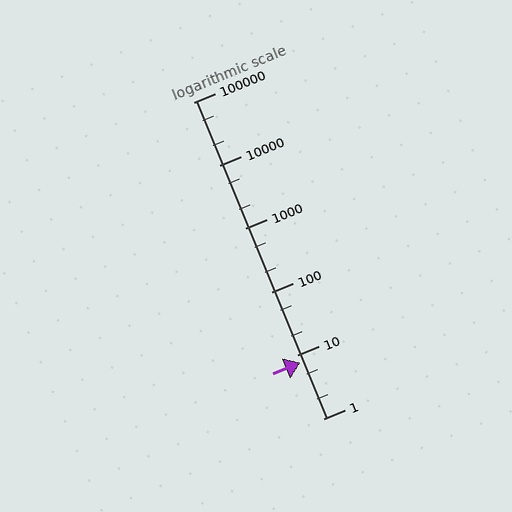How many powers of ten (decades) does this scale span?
The scale spans 5 decades, from 1 to 100000.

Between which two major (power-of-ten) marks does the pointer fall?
The pointer is between 1 and 10.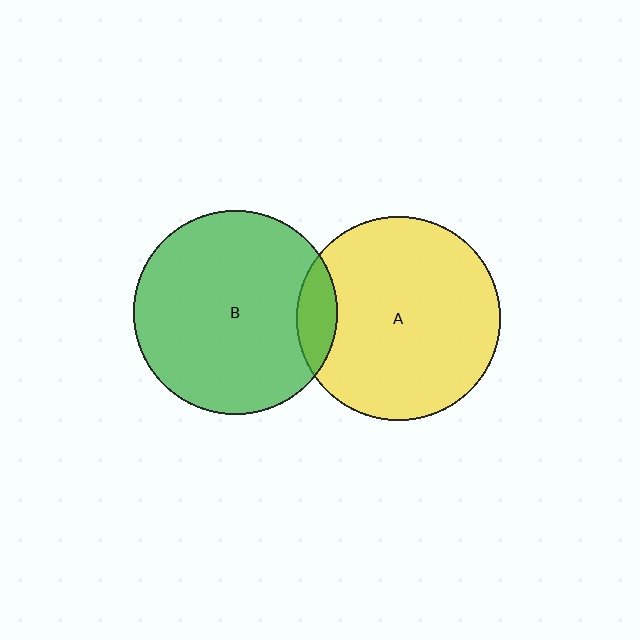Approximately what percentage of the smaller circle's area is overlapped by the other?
Approximately 10%.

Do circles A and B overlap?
Yes.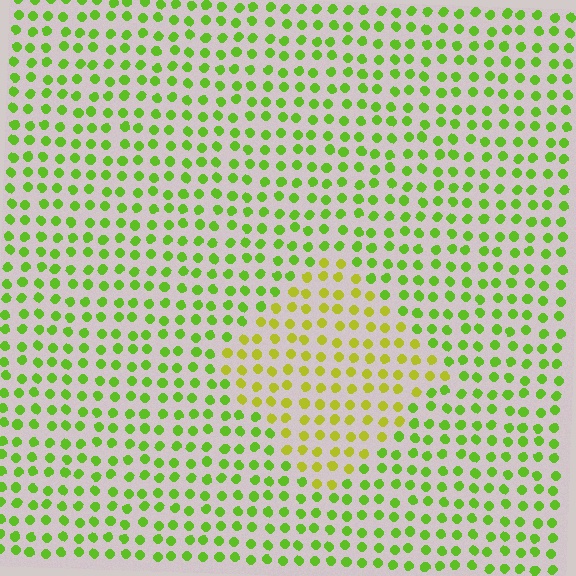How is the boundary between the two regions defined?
The boundary is defined purely by a slight shift in hue (about 32 degrees). Spacing, size, and orientation are identical on both sides.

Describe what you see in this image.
The image is filled with small lime elements in a uniform arrangement. A diamond-shaped region is visible where the elements are tinted to a slightly different hue, forming a subtle color boundary.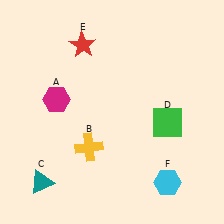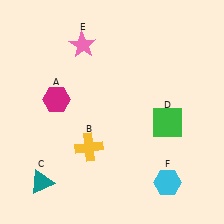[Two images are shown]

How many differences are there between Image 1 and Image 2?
There is 1 difference between the two images.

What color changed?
The star (E) changed from red in Image 1 to pink in Image 2.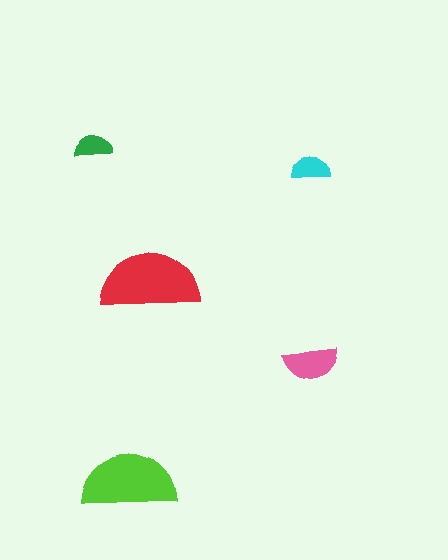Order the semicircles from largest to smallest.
the red one, the lime one, the pink one, the cyan one, the green one.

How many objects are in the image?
There are 5 objects in the image.